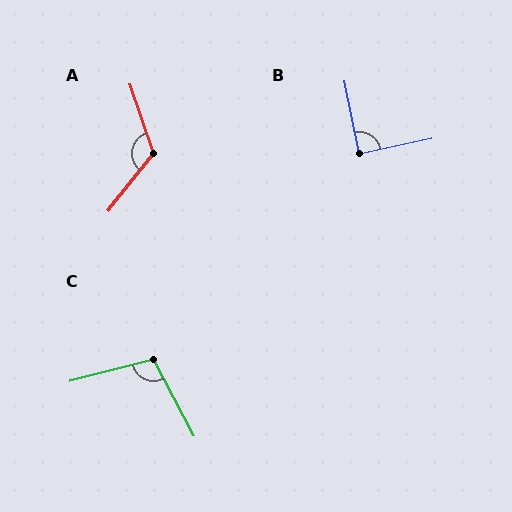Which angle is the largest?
A, at approximately 123 degrees.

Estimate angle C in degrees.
Approximately 103 degrees.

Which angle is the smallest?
B, at approximately 89 degrees.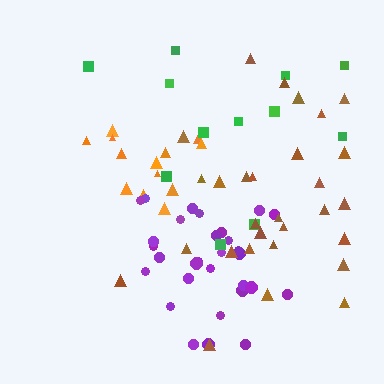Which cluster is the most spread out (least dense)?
Green.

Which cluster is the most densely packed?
Purple.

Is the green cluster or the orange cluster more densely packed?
Orange.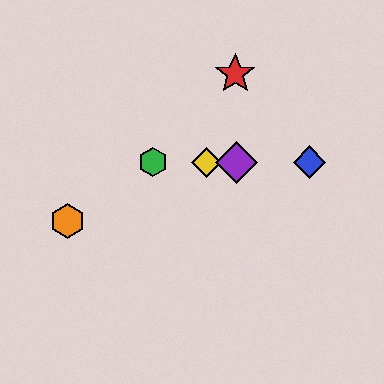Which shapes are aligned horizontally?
The blue diamond, the green hexagon, the yellow diamond, the purple diamond are aligned horizontally.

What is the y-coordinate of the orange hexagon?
The orange hexagon is at y≈221.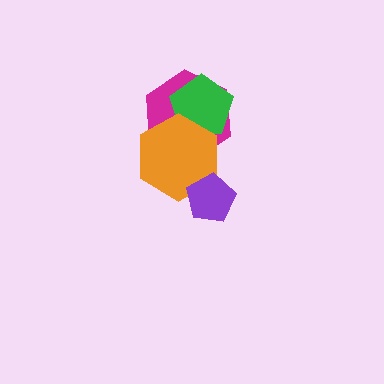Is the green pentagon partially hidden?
Yes, it is partially covered by another shape.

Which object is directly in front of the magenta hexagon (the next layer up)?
The green pentagon is directly in front of the magenta hexagon.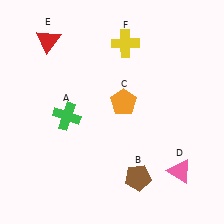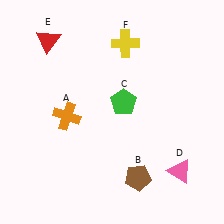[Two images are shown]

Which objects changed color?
A changed from green to orange. C changed from orange to green.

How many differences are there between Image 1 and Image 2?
There are 2 differences between the two images.